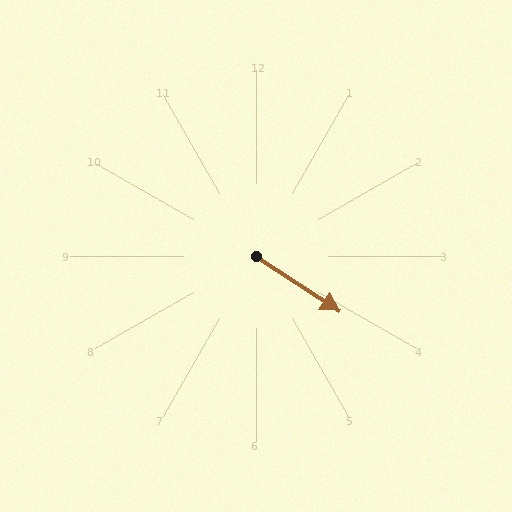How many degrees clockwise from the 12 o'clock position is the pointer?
Approximately 123 degrees.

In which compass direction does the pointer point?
Southeast.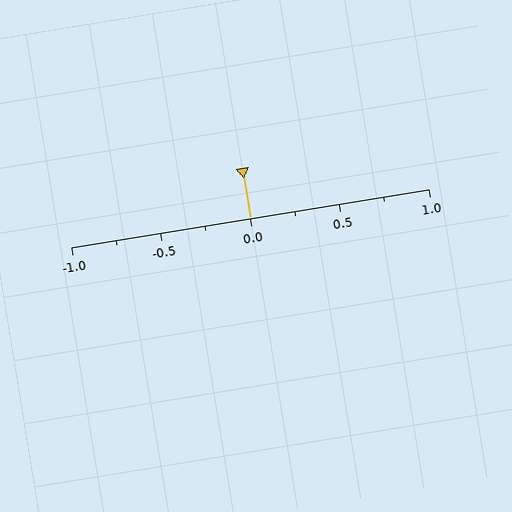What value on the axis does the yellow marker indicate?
The marker indicates approximately 0.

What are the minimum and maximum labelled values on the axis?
The axis runs from -1.0 to 1.0.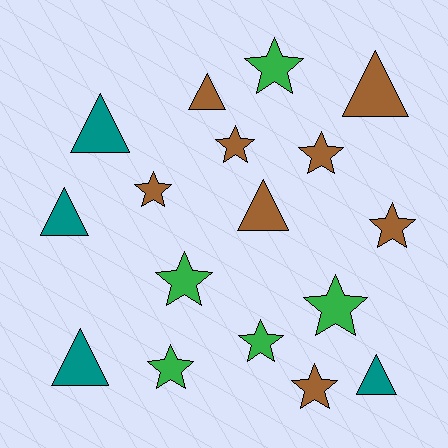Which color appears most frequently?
Brown, with 8 objects.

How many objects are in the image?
There are 17 objects.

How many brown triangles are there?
There are 3 brown triangles.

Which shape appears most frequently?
Star, with 10 objects.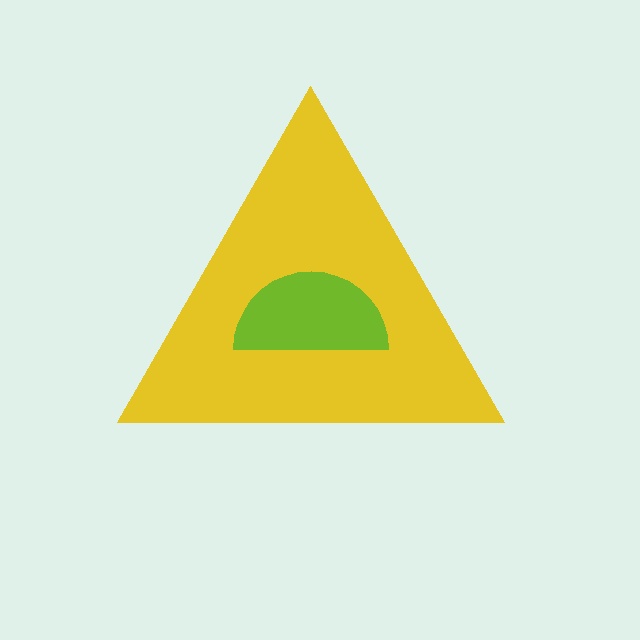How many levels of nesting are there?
2.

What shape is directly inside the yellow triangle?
The lime semicircle.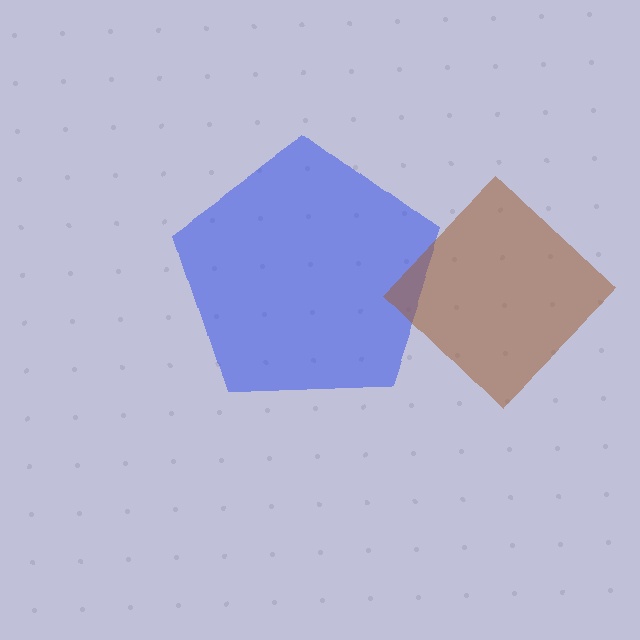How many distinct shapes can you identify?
There are 2 distinct shapes: a blue pentagon, a brown diamond.